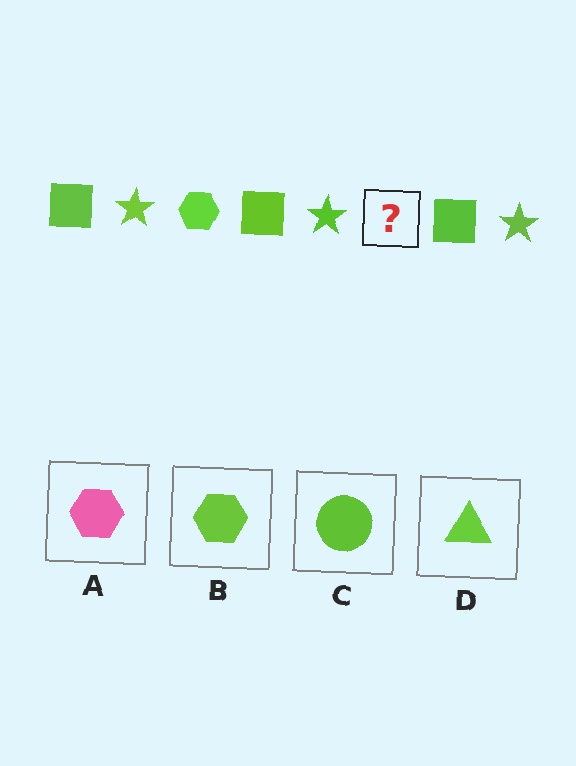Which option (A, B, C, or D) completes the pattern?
B.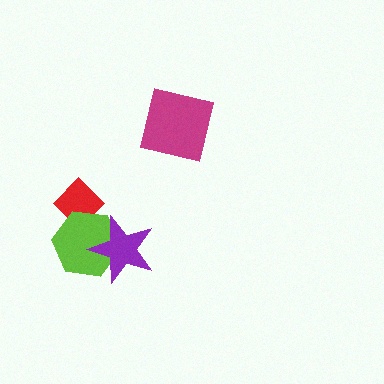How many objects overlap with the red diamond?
1 object overlaps with the red diamond.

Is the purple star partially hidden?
No, no other shape covers it.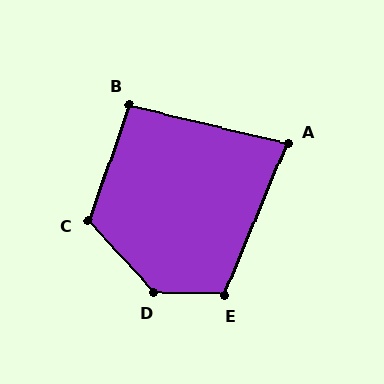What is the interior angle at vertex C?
Approximately 118 degrees (obtuse).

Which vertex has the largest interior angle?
D, at approximately 134 degrees.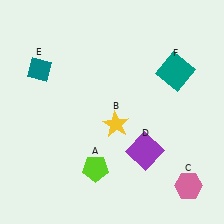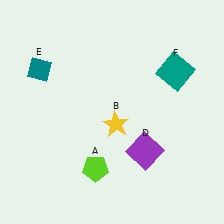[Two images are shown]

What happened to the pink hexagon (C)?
The pink hexagon (C) was removed in Image 2. It was in the bottom-right area of Image 1.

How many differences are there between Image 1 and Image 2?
There is 1 difference between the two images.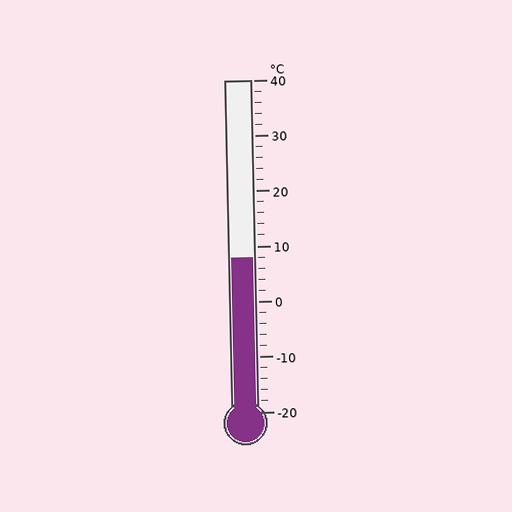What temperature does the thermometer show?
The thermometer shows approximately 8°C.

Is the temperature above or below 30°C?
The temperature is below 30°C.